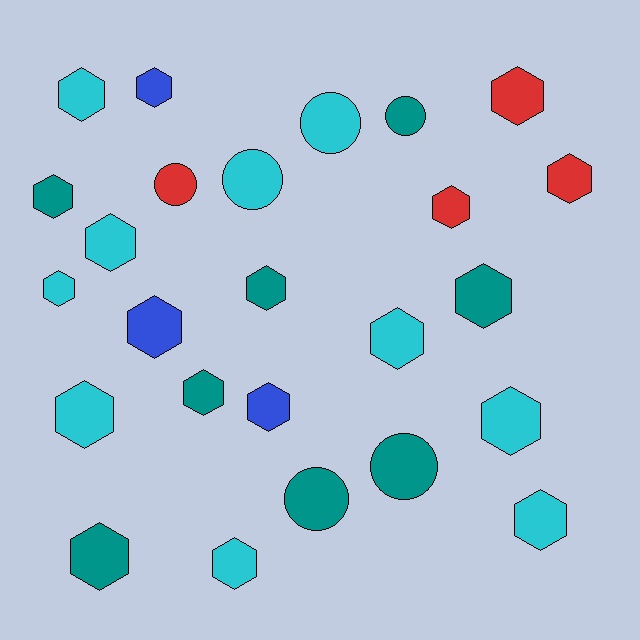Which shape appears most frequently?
Hexagon, with 19 objects.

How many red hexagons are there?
There are 3 red hexagons.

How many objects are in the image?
There are 25 objects.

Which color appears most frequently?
Cyan, with 10 objects.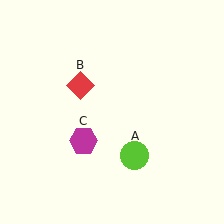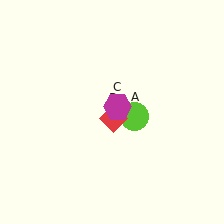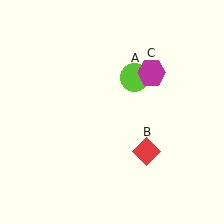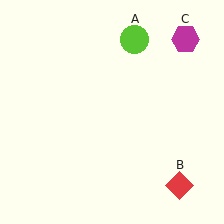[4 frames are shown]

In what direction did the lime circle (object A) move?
The lime circle (object A) moved up.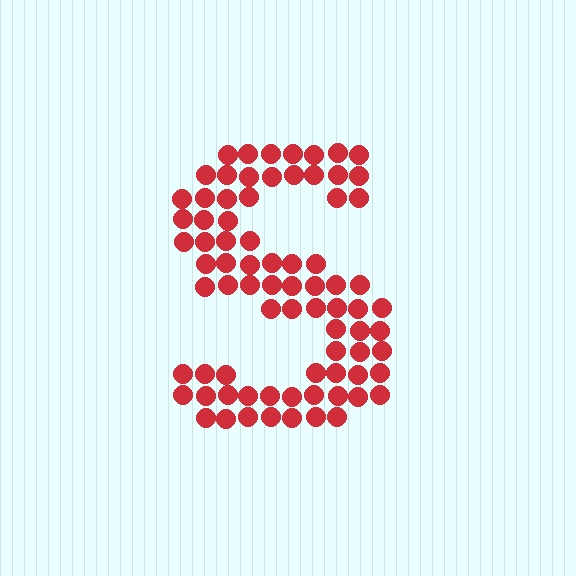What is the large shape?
The large shape is the letter S.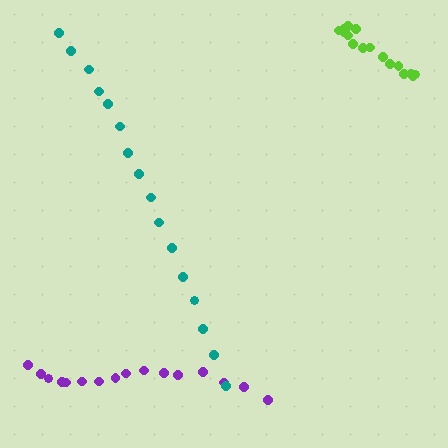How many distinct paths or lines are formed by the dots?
There are 3 distinct paths.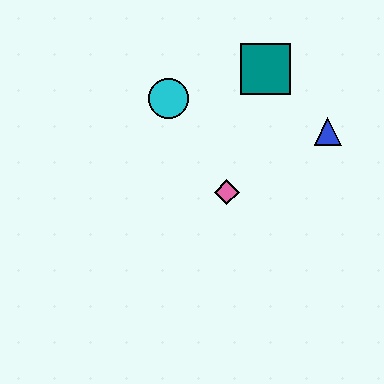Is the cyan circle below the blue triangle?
No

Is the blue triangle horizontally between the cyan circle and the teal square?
No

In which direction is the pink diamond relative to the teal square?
The pink diamond is below the teal square.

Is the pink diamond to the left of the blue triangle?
Yes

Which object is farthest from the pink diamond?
The teal square is farthest from the pink diamond.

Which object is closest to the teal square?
The blue triangle is closest to the teal square.